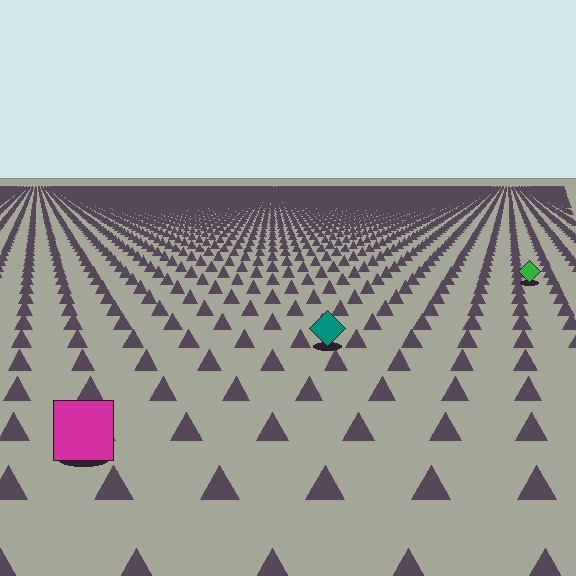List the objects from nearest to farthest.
From nearest to farthest: the magenta square, the teal diamond, the green diamond.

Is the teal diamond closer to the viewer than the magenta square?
No. The magenta square is closer — you can tell from the texture gradient: the ground texture is coarser near it.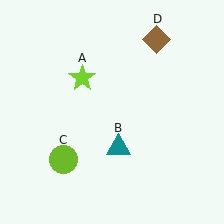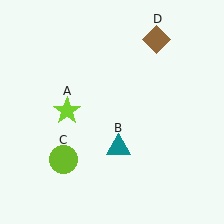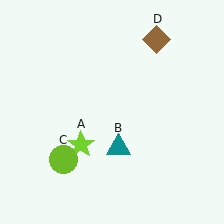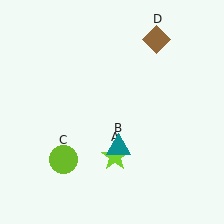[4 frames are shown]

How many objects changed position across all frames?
1 object changed position: lime star (object A).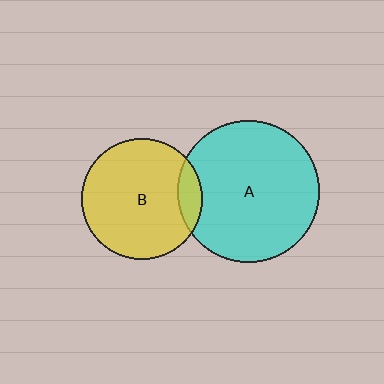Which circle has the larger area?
Circle A (cyan).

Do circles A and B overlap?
Yes.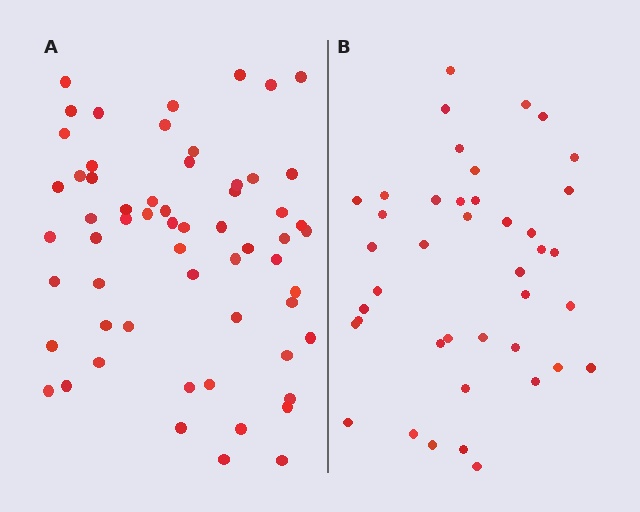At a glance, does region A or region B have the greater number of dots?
Region A (the left region) has more dots.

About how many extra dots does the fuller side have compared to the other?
Region A has approximately 20 more dots than region B.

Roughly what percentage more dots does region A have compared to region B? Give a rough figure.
About 45% more.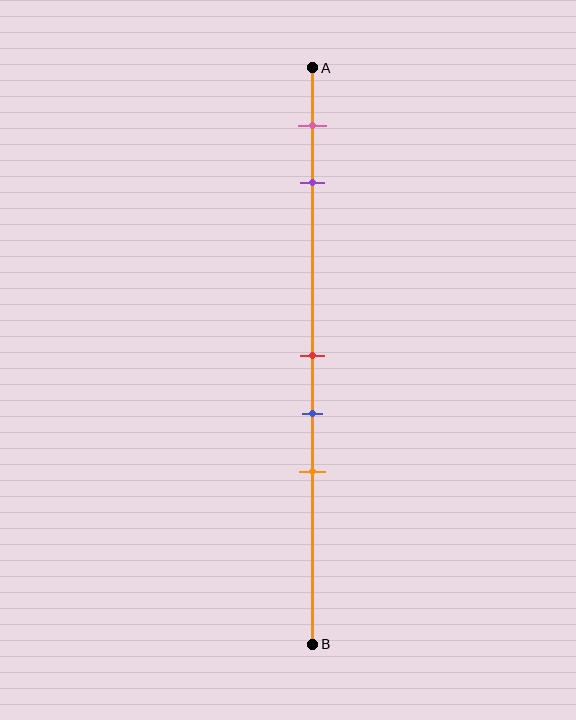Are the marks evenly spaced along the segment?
No, the marks are not evenly spaced.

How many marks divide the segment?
There are 5 marks dividing the segment.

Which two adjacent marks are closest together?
The red and blue marks are the closest adjacent pair.